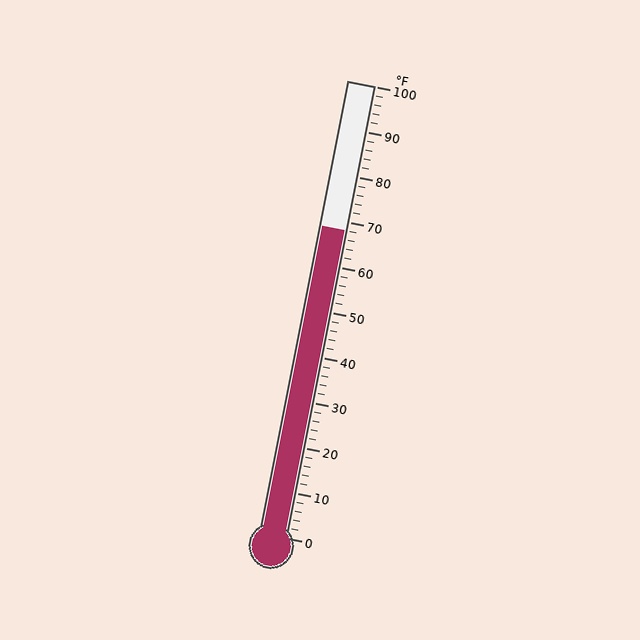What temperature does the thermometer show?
The thermometer shows approximately 68°F.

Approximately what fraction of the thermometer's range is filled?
The thermometer is filled to approximately 70% of its range.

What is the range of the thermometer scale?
The thermometer scale ranges from 0°F to 100°F.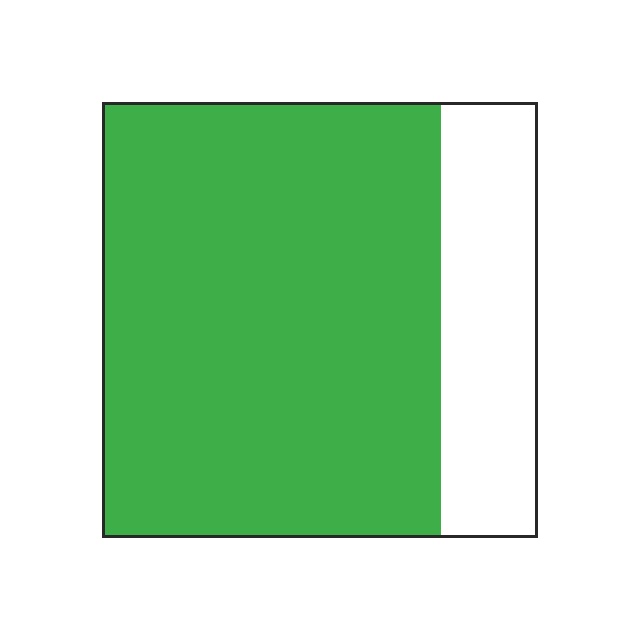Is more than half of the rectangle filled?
Yes.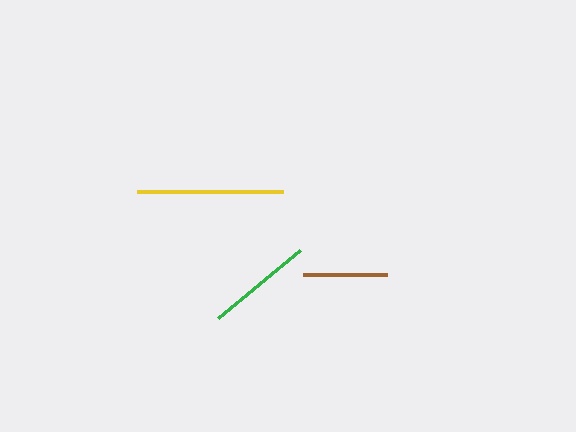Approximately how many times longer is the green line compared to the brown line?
The green line is approximately 1.3 times the length of the brown line.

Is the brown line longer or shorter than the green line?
The green line is longer than the brown line.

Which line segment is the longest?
The yellow line is the longest at approximately 146 pixels.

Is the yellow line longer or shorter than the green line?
The yellow line is longer than the green line.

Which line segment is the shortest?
The brown line is the shortest at approximately 84 pixels.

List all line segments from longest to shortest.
From longest to shortest: yellow, green, brown.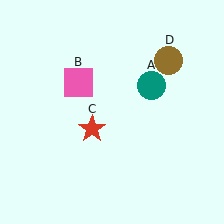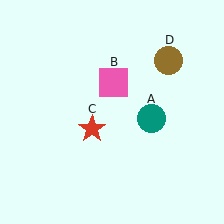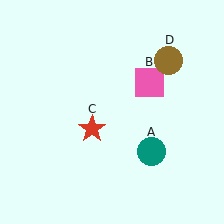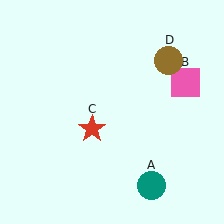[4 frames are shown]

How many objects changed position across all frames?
2 objects changed position: teal circle (object A), pink square (object B).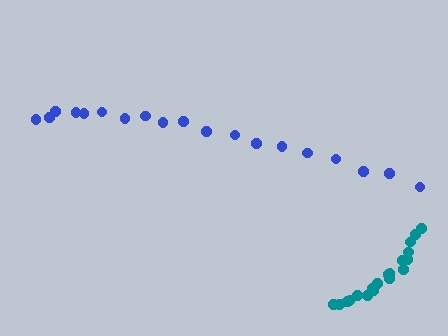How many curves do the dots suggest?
There are 2 distinct paths.